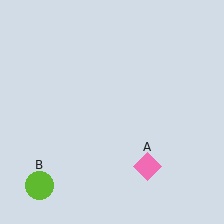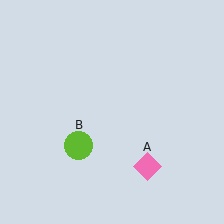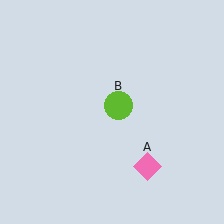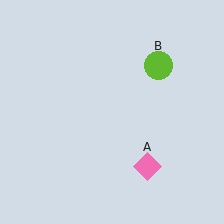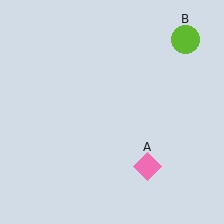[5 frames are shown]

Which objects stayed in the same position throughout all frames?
Pink diamond (object A) remained stationary.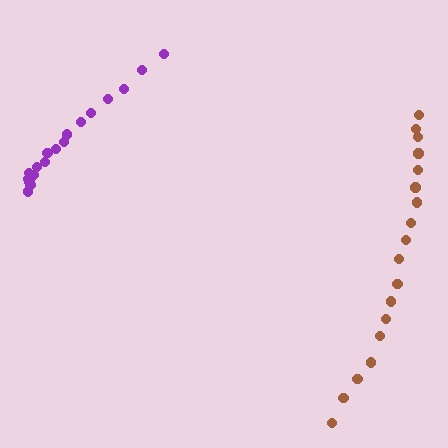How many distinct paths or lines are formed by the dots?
There are 2 distinct paths.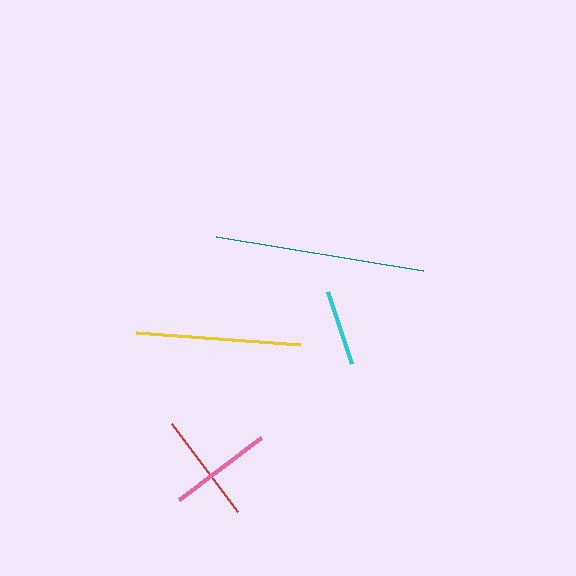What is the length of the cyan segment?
The cyan segment is approximately 76 pixels long.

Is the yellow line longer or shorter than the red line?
The yellow line is longer than the red line.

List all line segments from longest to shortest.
From longest to shortest: teal, yellow, red, pink, cyan.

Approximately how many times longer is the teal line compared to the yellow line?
The teal line is approximately 1.3 times the length of the yellow line.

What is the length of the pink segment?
The pink segment is approximately 104 pixels long.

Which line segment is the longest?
The teal line is the longest at approximately 210 pixels.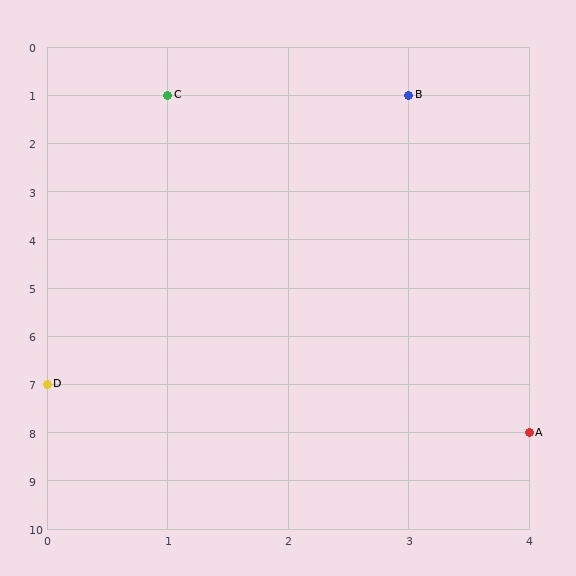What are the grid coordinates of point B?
Point B is at grid coordinates (3, 1).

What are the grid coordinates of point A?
Point A is at grid coordinates (4, 8).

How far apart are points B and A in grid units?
Points B and A are 1 column and 7 rows apart (about 7.1 grid units diagonally).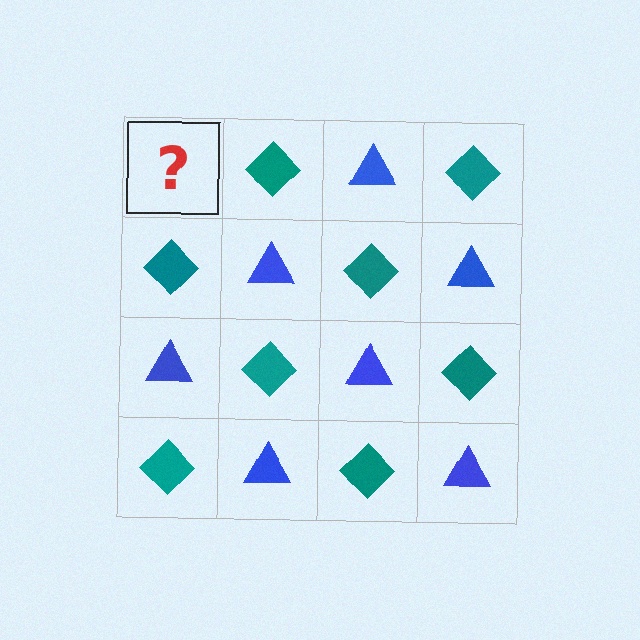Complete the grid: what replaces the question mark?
The question mark should be replaced with a blue triangle.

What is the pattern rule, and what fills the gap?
The rule is that it alternates blue triangle and teal diamond in a checkerboard pattern. The gap should be filled with a blue triangle.